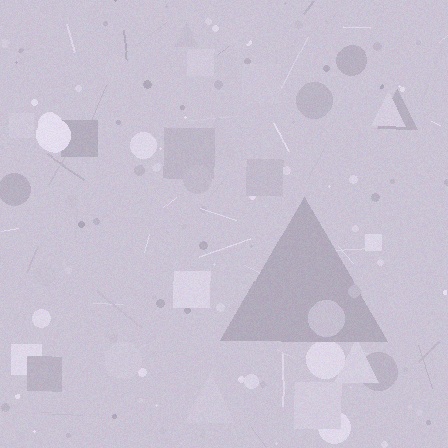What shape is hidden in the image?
A triangle is hidden in the image.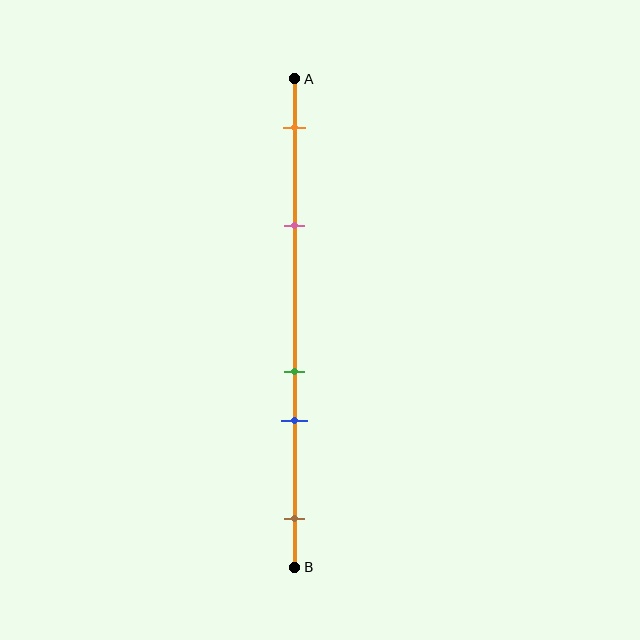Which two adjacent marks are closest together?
The green and blue marks are the closest adjacent pair.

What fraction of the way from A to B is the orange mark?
The orange mark is approximately 10% (0.1) of the way from A to B.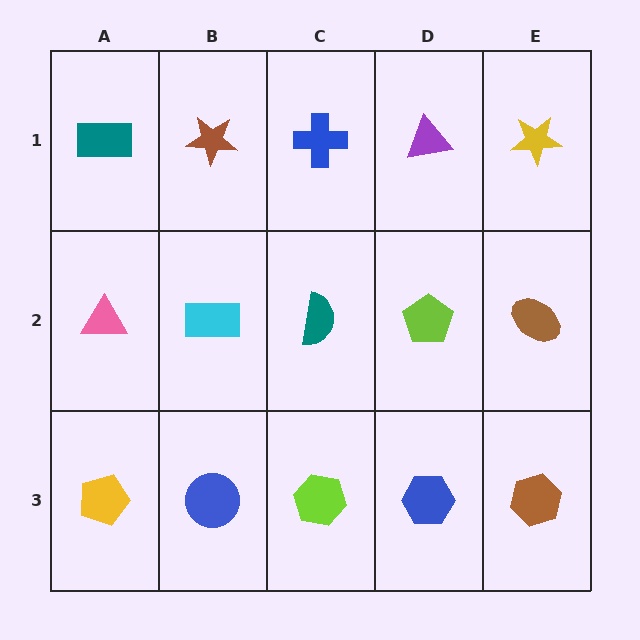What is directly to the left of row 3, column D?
A lime hexagon.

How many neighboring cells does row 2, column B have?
4.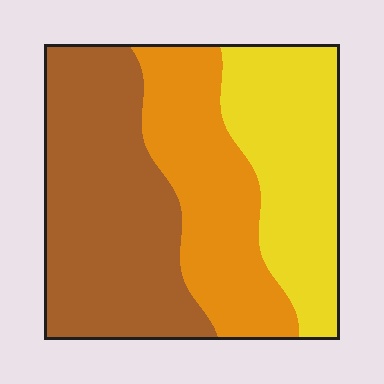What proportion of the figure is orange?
Orange covers 29% of the figure.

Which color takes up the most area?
Brown, at roughly 40%.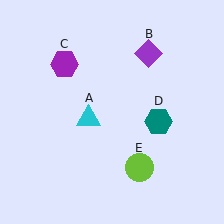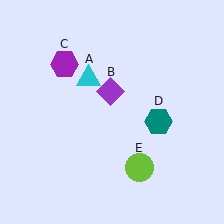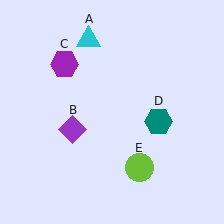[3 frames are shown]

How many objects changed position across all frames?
2 objects changed position: cyan triangle (object A), purple diamond (object B).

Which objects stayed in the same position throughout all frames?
Purple hexagon (object C) and teal hexagon (object D) and lime circle (object E) remained stationary.